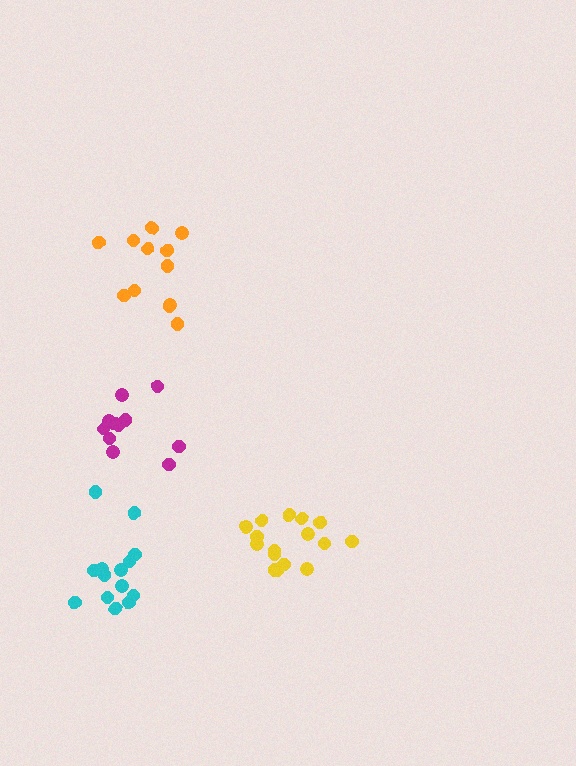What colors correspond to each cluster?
The clusters are colored: cyan, magenta, orange, yellow.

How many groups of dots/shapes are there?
There are 4 groups.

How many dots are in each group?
Group 1: 14 dots, Group 2: 11 dots, Group 3: 12 dots, Group 4: 16 dots (53 total).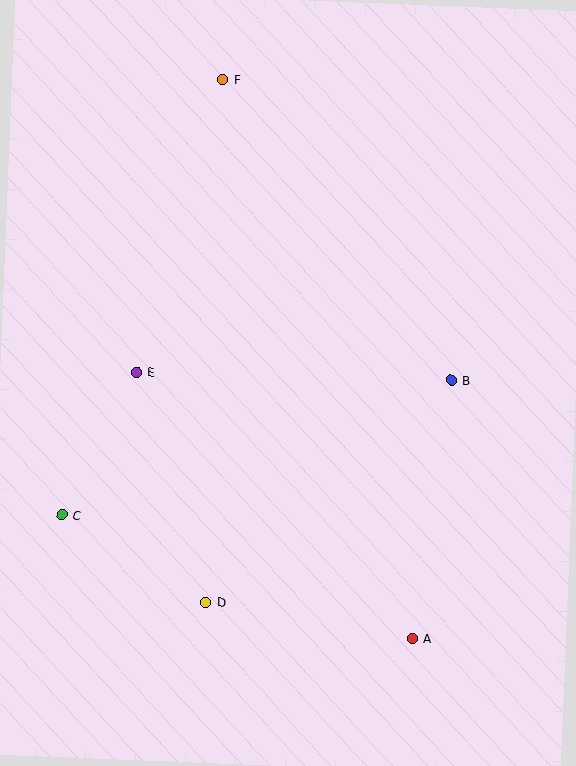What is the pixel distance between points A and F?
The distance between A and F is 590 pixels.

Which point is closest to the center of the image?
Point E at (136, 372) is closest to the center.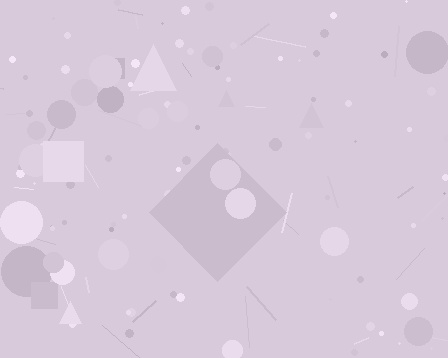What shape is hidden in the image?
A diamond is hidden in the image.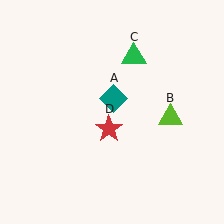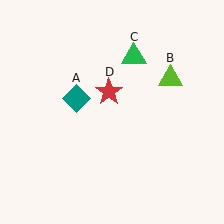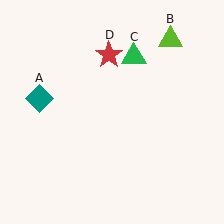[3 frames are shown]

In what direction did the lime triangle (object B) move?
The lime triangle (object B) moved up.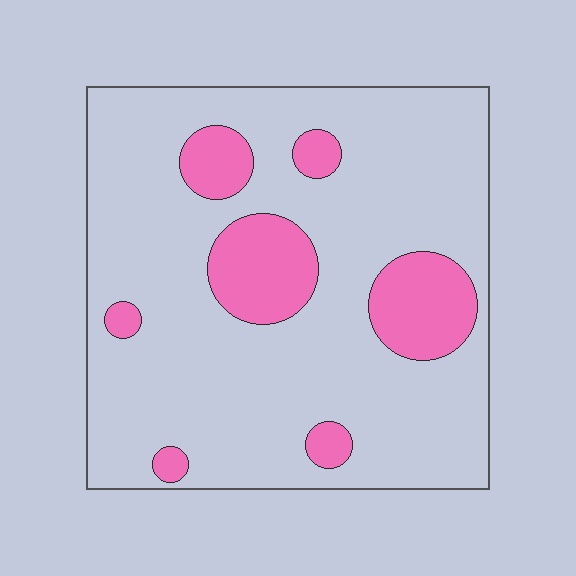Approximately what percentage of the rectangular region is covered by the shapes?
Approximately 20%.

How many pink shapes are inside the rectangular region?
7.